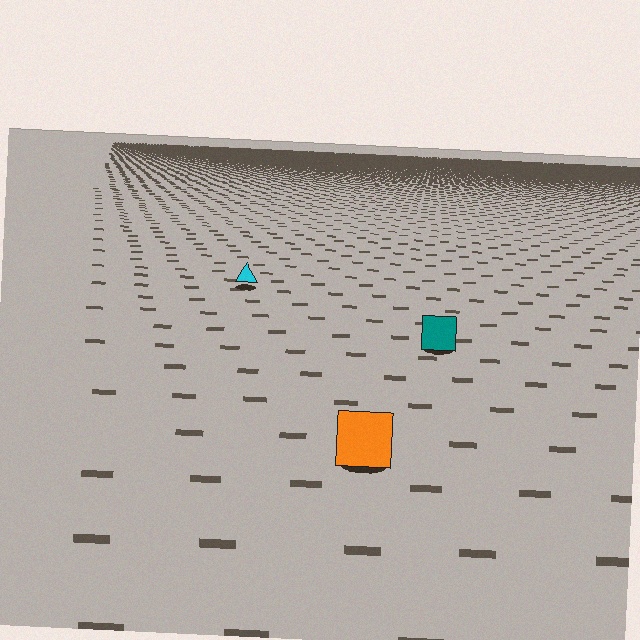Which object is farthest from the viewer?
The cyan triangle is farthest from the viewer. It appears smaller and the ground texture around it is denser.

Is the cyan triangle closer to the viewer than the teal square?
No. The teal square is closer — you can tell from the texture gradient: the ground texture is coarser near it.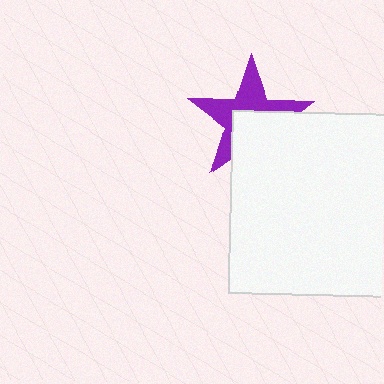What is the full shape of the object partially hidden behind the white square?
The partially hidden object is a purple star.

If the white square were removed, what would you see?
You would see the complete purple star.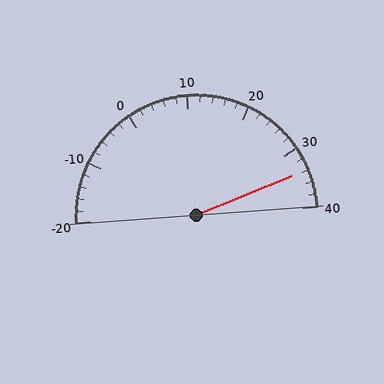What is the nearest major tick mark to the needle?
The nearest major tick mark is 30.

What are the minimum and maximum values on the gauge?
The gauge ranges from -20 to 40.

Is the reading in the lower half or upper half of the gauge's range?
The reading is in the upper half of the range (-20 to 40).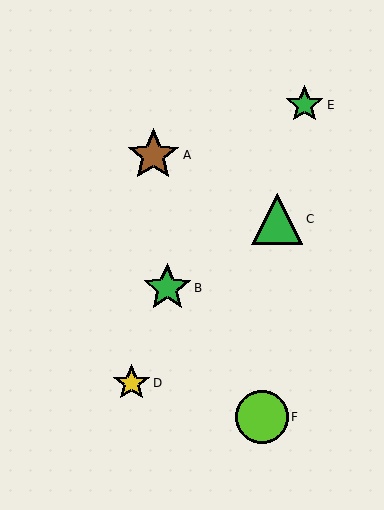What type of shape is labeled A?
Shape A is a brown star.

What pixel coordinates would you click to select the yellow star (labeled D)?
Click at (132, 383) to select the yellow star D.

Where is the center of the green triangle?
The center of the green triangle is at (277, 219).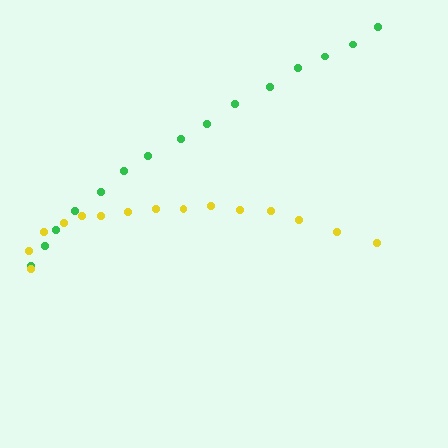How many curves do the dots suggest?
There are 2 distinct paths.